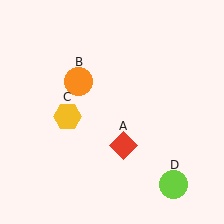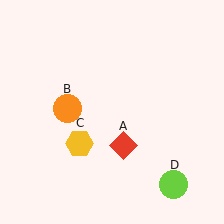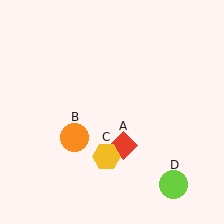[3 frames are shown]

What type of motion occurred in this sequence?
The orange circle (object B), yellow hexagon (object C) rotated counterclockwise around the center of the scene.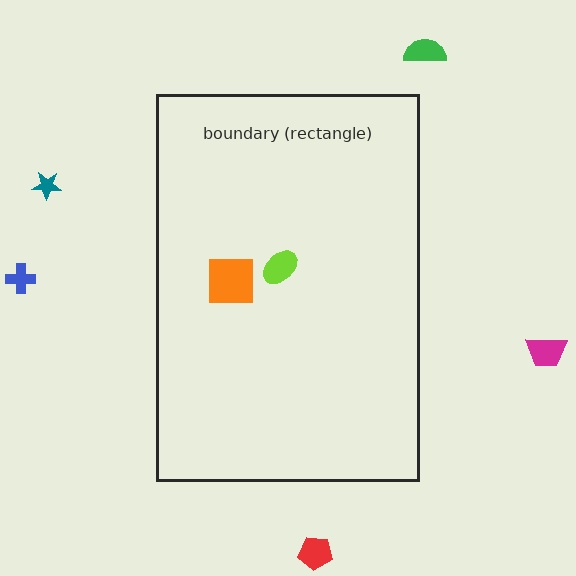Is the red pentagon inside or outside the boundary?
Outside.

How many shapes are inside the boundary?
2 inside, 5 outside.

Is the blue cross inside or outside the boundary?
Outside.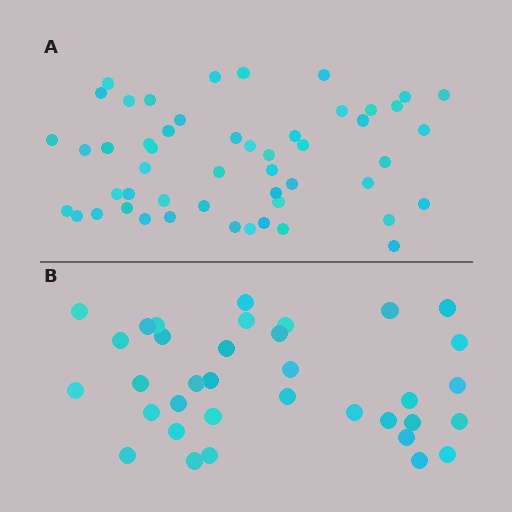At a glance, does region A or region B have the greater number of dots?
Region A (the top region) has more dots.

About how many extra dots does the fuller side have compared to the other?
Region A has approximately 15 more dots than region B.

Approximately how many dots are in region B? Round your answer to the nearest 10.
About 40 dots. (The exact count is 35, which rounds to 40.)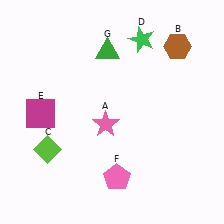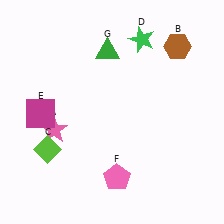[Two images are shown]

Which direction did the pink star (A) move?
The pink star (A) moved left.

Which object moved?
The pink star (A) moved left.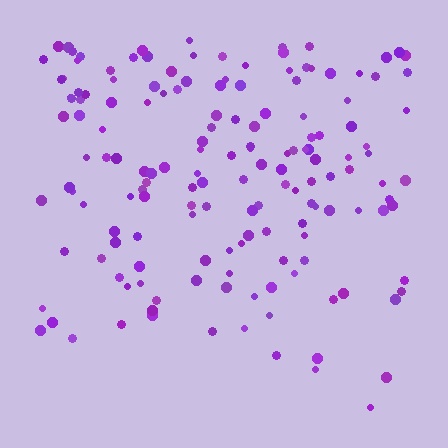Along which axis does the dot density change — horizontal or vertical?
Vertical.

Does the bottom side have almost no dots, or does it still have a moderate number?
Still a moderate number, just noticeably fewer than the top.